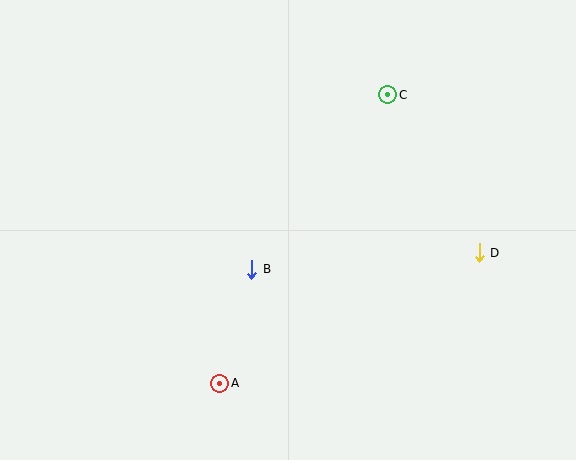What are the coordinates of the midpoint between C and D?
The midpoint between C and D is at (433, 174).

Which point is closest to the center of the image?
Point B at (252, 269) is closest to the center.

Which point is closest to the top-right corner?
Point C is closest to the top-right corner.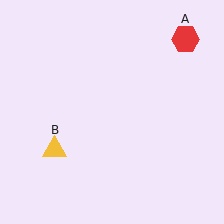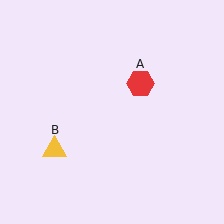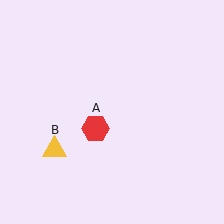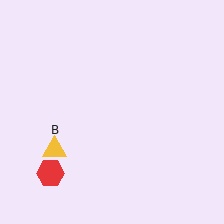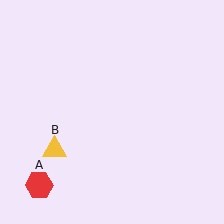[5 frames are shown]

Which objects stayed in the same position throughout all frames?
Yellow triangle (object B) remained stationary.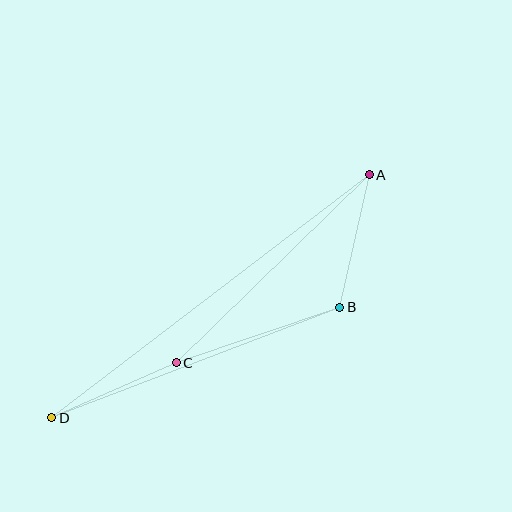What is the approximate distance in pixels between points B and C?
The distance between B and C is approximately 173 pixels.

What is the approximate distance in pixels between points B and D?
The distance between B and D is approximately 308 pixels.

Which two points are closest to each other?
Points A and B are closest to each other.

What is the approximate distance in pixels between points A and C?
The distance between A and C is approximately 270 pixels.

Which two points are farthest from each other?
Points A and D are farthest from each other.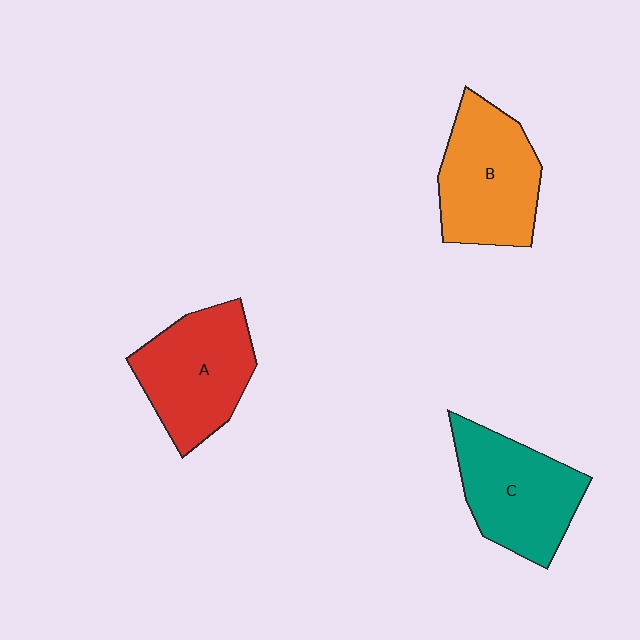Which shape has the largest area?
Shape B (orange).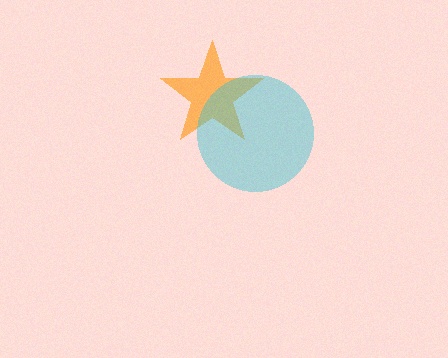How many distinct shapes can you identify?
There are 2 distinct shapes: an orange star, a cyan circle.